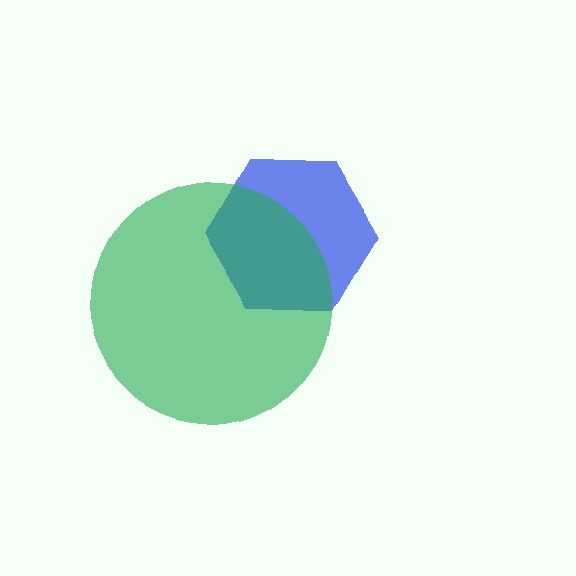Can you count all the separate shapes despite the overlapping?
Yes, there are 2 separate shapes.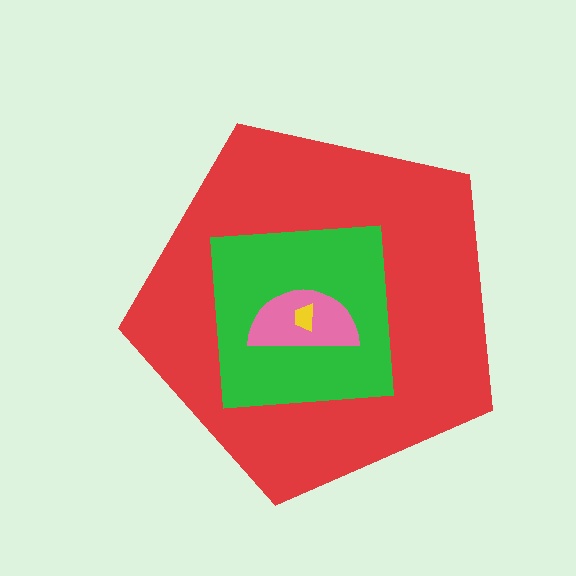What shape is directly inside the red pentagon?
The green square.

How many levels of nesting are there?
4.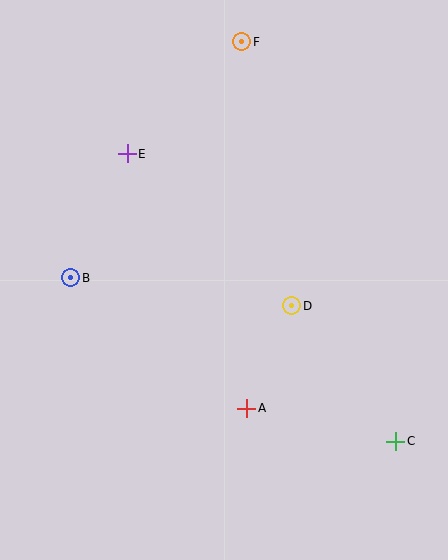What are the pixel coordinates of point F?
Point F is at (242, 42).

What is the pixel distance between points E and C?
The distance between E and C is 394 pixels.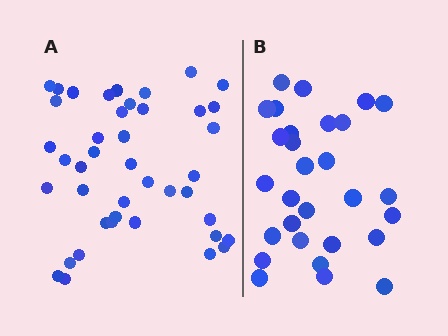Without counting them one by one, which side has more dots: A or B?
Region A (the left region) has more dots.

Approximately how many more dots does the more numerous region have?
Region A has approximately 15 more dots than region B.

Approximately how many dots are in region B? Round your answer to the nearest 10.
About 30 dots. (The exact count is 29, which rounds to 30.)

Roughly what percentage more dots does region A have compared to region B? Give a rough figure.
About 45% more.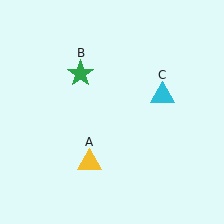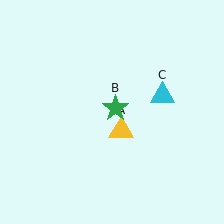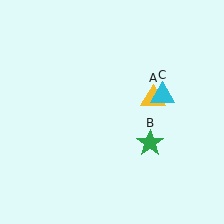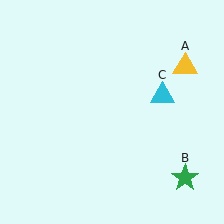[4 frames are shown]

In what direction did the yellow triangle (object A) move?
The yellow triangle (object A) moved up and to the right.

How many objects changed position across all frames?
2 objects changed position: yellow triangle (object A), green star (object B).